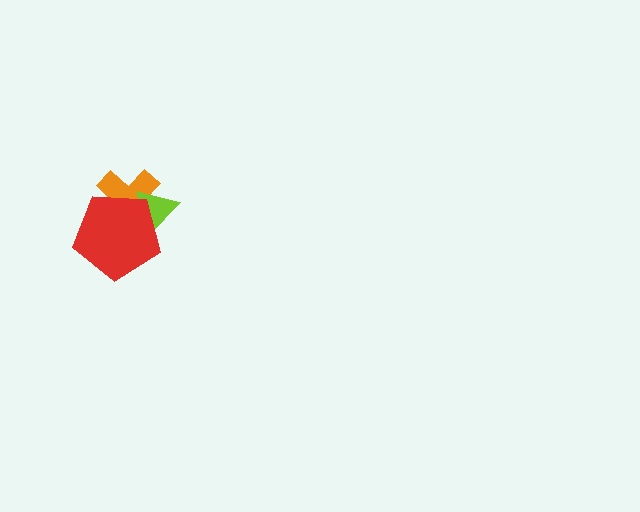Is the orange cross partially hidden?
Yes, it is partially covered by another shape.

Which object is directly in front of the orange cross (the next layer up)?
The lime triangle is directly in front of the orange cross.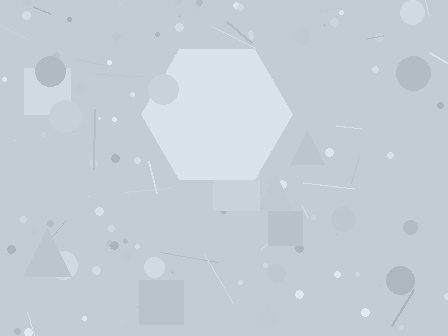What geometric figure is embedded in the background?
A hexagon is embedded in the background.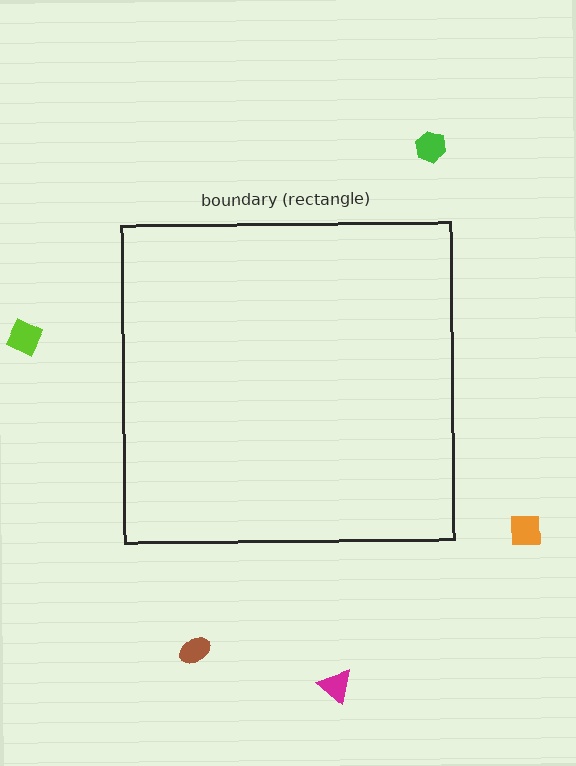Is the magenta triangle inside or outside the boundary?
Outside.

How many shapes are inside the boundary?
0 inside, 5 outside.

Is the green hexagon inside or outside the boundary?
Outside.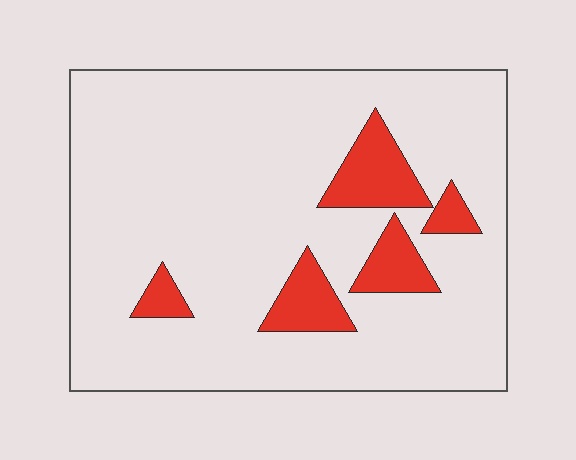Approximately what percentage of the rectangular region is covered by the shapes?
Approximately 15%.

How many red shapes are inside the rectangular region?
5.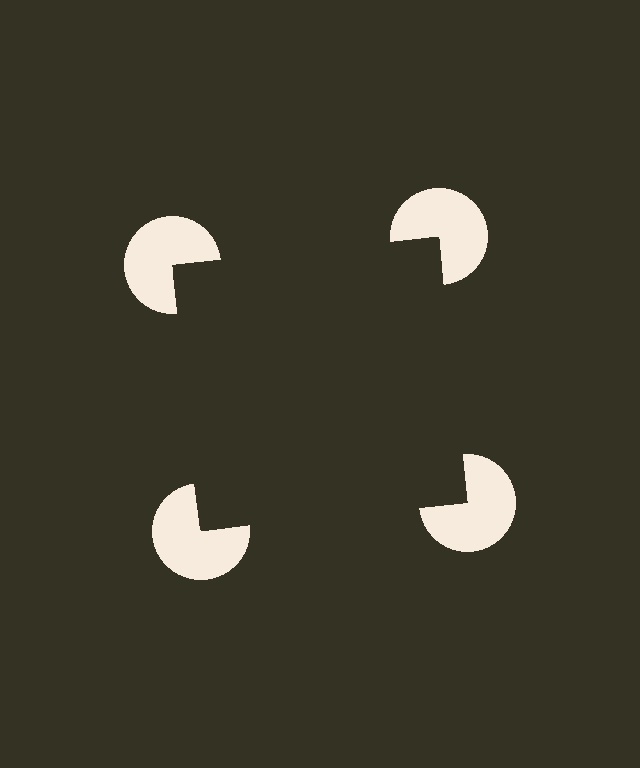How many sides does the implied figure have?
4 sides.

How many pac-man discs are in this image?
There are 4 — one at each vertex of the illusory square.